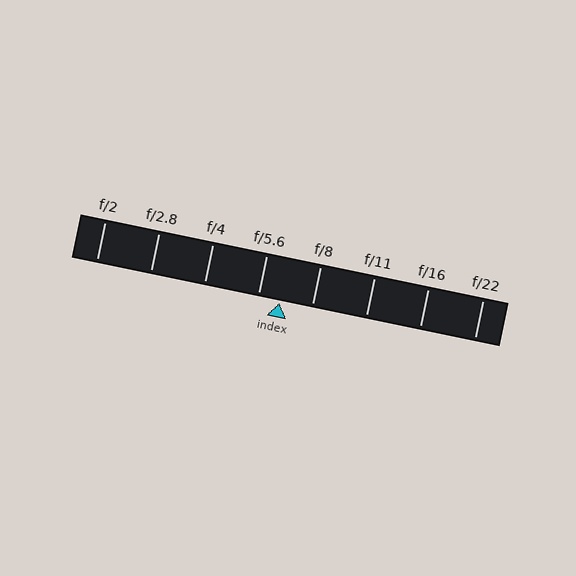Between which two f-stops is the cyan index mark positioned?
The index mark is between f/5.6 and f/8.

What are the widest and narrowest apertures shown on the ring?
The widest aperture shown is f/2 and the narrowest is f/22.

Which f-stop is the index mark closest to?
The index mark is closest to f/5.6.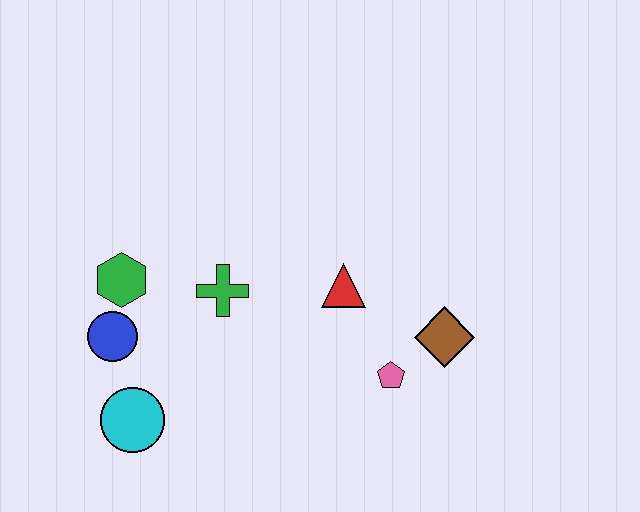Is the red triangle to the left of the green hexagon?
No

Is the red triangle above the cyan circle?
Yes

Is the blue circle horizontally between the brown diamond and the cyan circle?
No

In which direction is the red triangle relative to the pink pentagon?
The red triangle is above the pink pentagon.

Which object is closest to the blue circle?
The green hexagon is closest to the blue circle.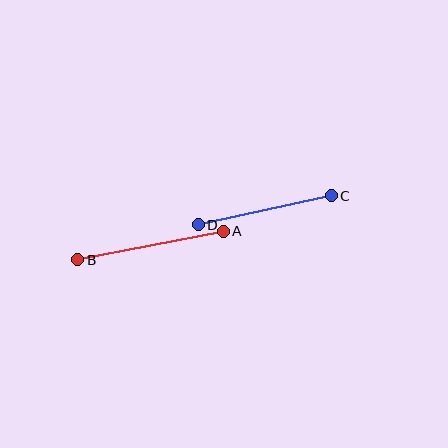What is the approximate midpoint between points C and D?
The midpoint is at approximately (265, 210) pixels.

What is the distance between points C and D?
The distance is approximately 136 pixels.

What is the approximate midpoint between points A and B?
The midpoint is at approximately (151, 245) pixels.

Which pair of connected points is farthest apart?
Points A and B are farthest apart.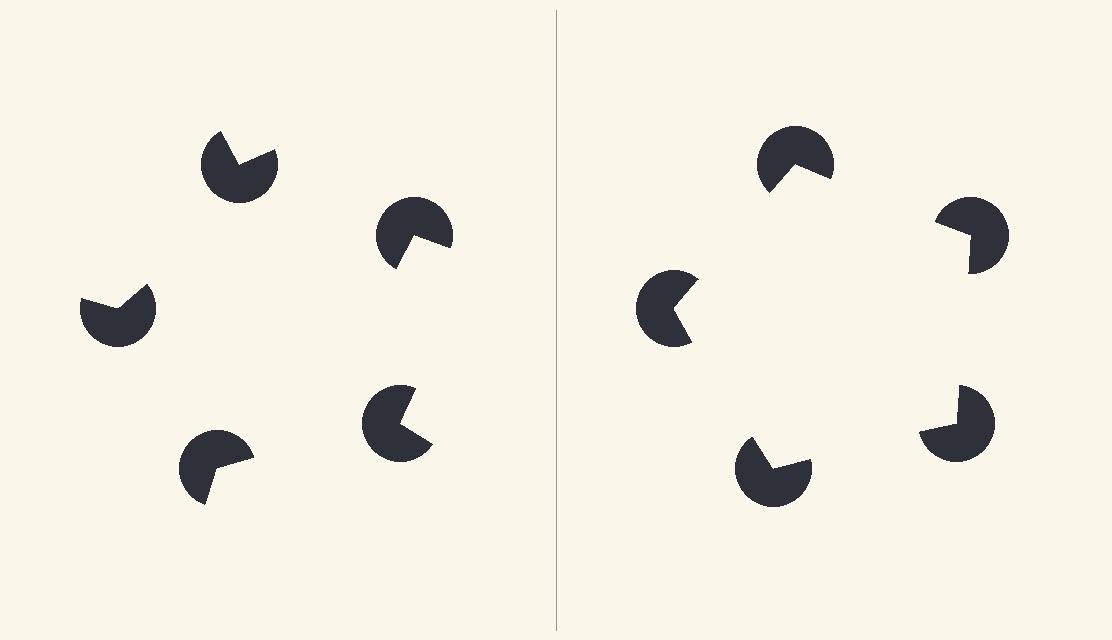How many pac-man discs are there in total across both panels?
10 — 5 on each side.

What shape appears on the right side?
An illusory pentagon.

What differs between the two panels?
The pac-man discs are positioned identically on both sides; only the wedge orientations differ. On the right they align to a pentagon; on the left they are misaligned.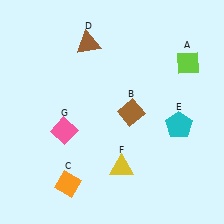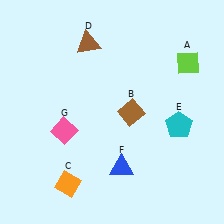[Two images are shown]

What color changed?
The triangle (F) changed from yellow in Image 1 to blue in Image 2.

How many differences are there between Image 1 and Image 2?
There is 1 difference between the two images.